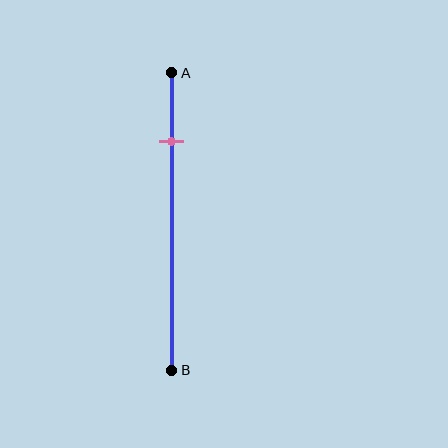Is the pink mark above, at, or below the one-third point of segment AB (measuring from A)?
The pink mark is above the one-third point of segment AB.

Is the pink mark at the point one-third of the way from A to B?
No, the mark is at about 25% from A, not at the 33% one-third point.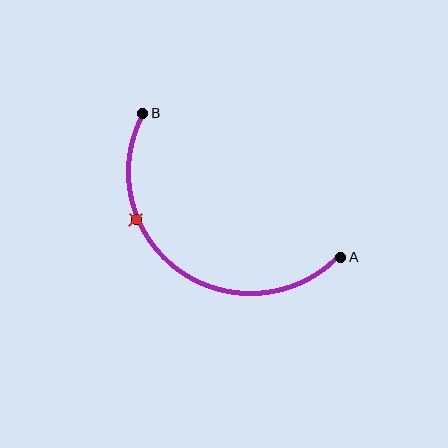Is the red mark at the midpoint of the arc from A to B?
No. The red mark lies on the arc but is closer to endpoint B. The arc midpoint would be at the point on the curve equidistant along the arc from both A and B.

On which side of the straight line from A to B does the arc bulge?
The arc bulges below and to the left of the straight line connecting A and B.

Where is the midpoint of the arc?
The arc midpoint is the point on the curve farthest from the straight line joining A and B. It sits below and to the left of that line.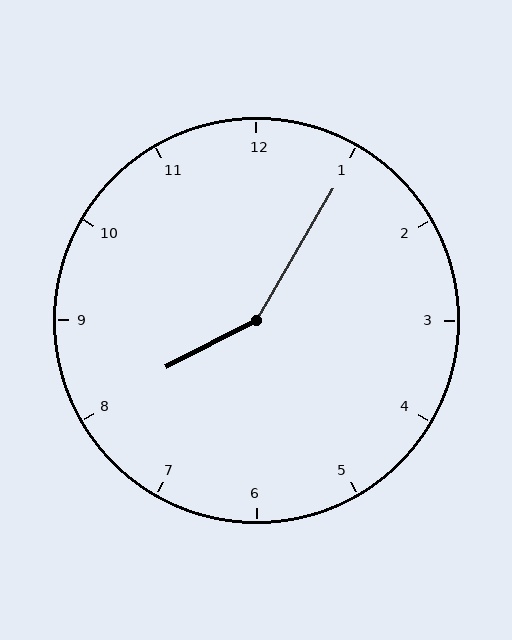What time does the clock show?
8:05.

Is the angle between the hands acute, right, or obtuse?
It is obtuse.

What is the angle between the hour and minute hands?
Approximately 148 degrees.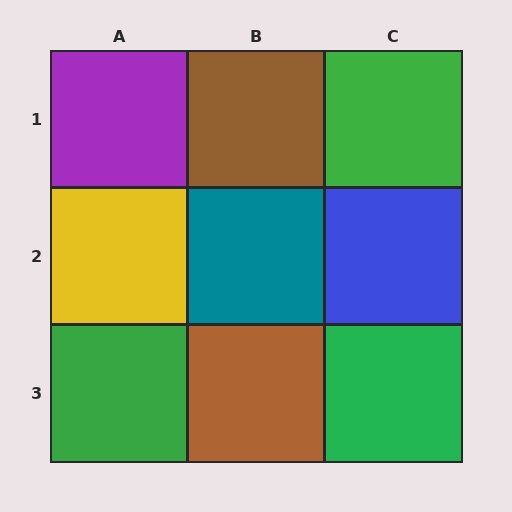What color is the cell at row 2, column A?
Yellow.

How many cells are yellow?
1 cell is yellow.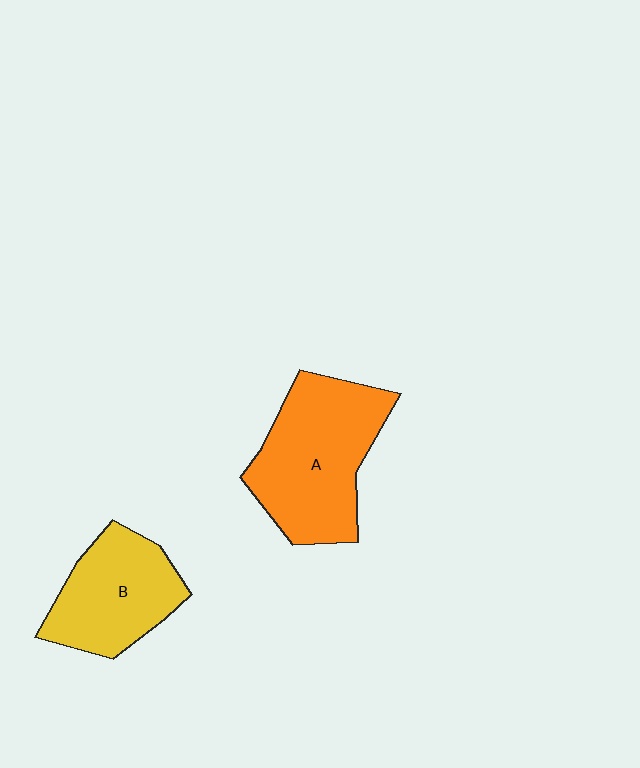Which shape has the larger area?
Shape A (orange).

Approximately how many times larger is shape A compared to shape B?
Approximately 1.4 times.